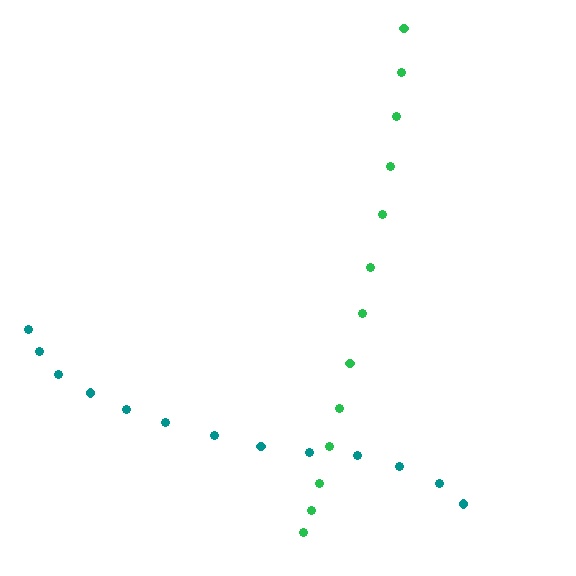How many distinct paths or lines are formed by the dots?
There are 2 distinct paths.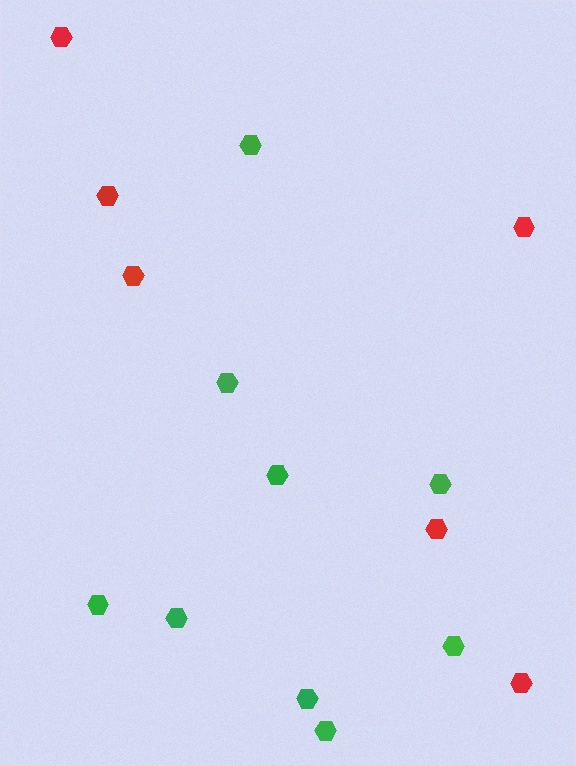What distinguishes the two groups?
There are 2 groups: one group of green hexagons (9) and one group of red hexagons (6).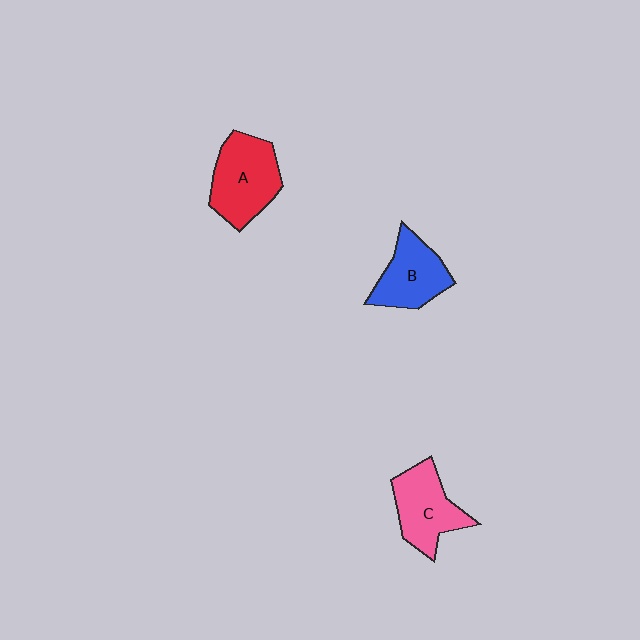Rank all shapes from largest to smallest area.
From largest to smallest: A (red), C (pink), B (blue).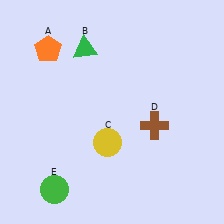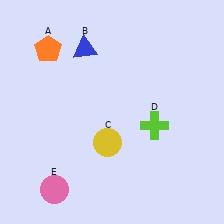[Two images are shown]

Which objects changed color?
B changed from green to blue. D changed from brown to lime. E changed from green to pink.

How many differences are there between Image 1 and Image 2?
There are 3 differences between the two images.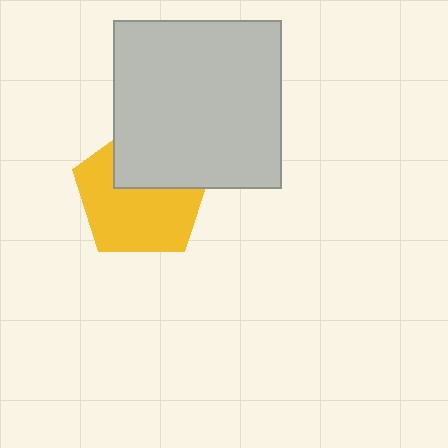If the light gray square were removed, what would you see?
You would see the complete yellow pentagon.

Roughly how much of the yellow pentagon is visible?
About half of it is visible (roughly 63%).